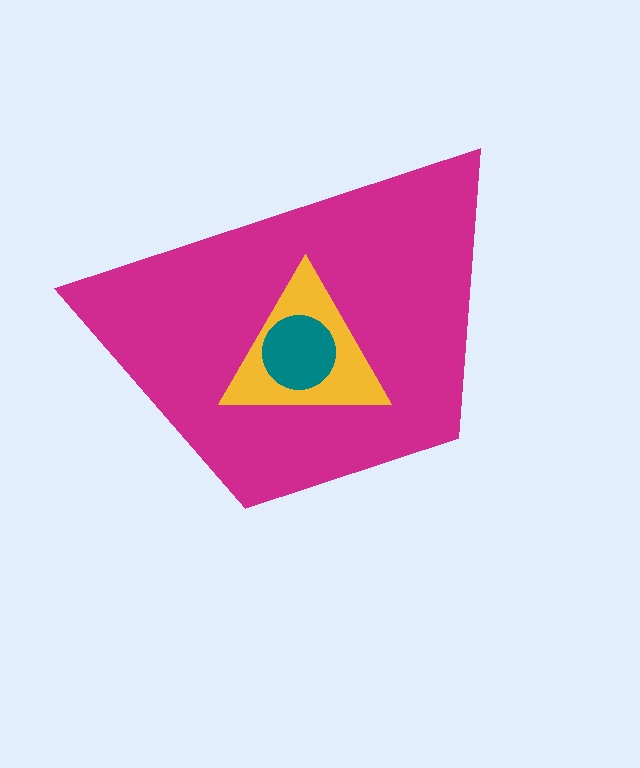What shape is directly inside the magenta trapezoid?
The yellow triangle.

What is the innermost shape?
The teal circle.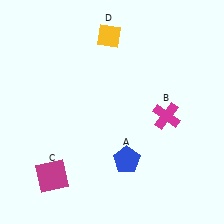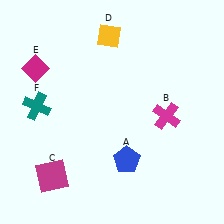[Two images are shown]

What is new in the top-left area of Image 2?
A teal cross (F) was added in the top-left area of Image 2.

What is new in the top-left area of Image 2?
A magenta diamond (E) was added in the top-left area of Image 2.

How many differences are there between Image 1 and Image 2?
There are 2 differences between the two images.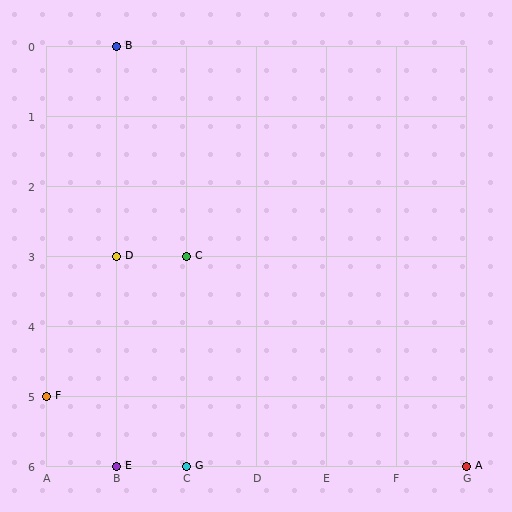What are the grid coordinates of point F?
Point F is at grid coordinates (A, 5).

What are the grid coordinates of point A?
Point A is at grid coordinates (G, 6).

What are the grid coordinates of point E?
Point E is at grid coordinates (B, 6).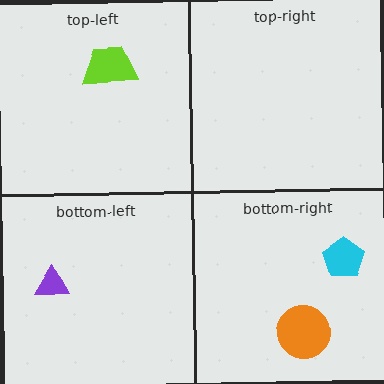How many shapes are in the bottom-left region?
1.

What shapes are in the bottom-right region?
The orange circle, the cyan pentagon.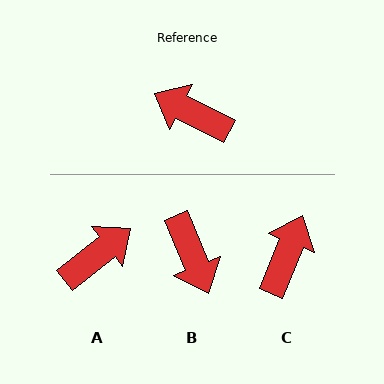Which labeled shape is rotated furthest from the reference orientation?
B, about 140 degrees away.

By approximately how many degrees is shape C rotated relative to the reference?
Approximately 85 degrees clockwise.